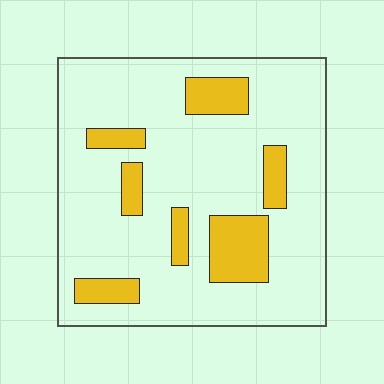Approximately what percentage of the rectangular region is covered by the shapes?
Approximately 20%.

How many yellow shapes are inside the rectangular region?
7.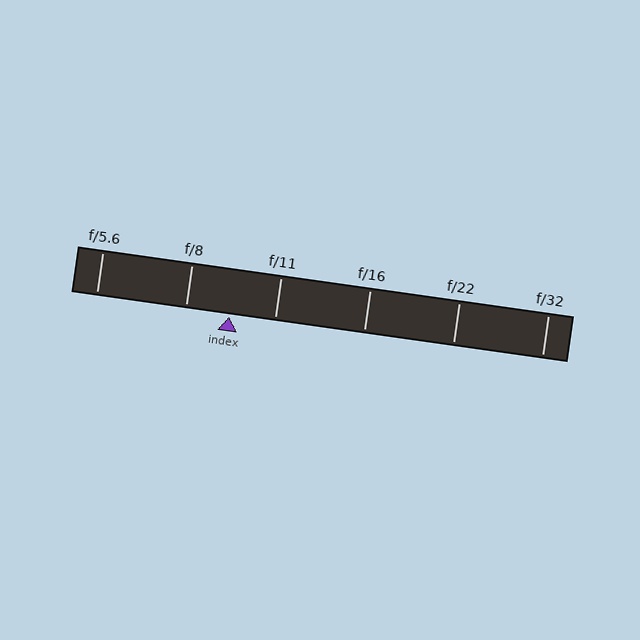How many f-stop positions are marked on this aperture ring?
There are 6 f-stop positions marked.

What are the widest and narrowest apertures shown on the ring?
The widest aperture shown is f/5.6 and the narrowest is f/32.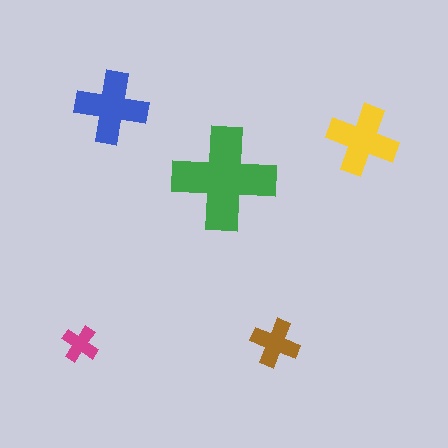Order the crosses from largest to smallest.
the green one, the blue one, the yellow one, the brown one, the magenta one.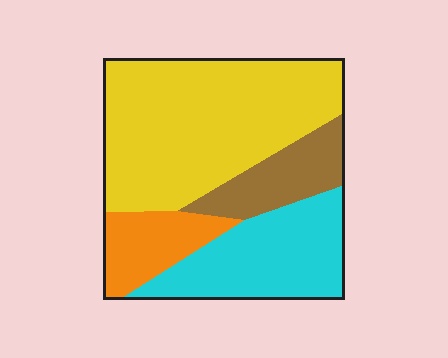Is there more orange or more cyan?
Cyan.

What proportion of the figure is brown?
Brown covers roughly 15% of the figure.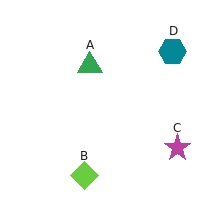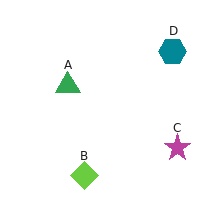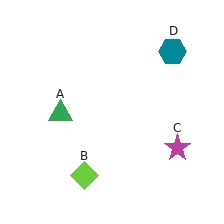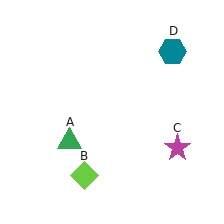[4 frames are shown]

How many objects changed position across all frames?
1 object changed position: green triangle (object A).